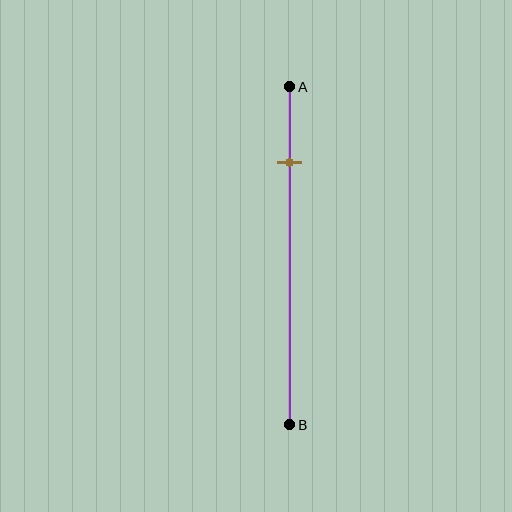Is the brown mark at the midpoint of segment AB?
No, the mark is at about 20% from A, not at the 50% midpoint.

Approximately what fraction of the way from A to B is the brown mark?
The brown mark is approximately 20% of the way from A to B.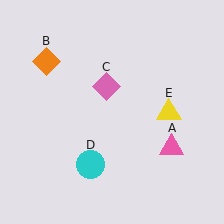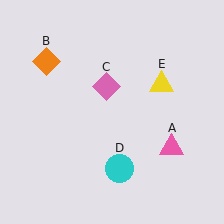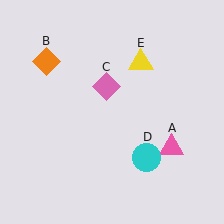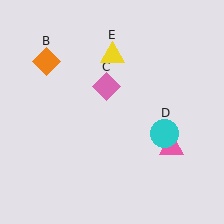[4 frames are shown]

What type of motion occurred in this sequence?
The cyan circle (object D), yellow triangle (object E) rotated counterclockwise around the center of the scene.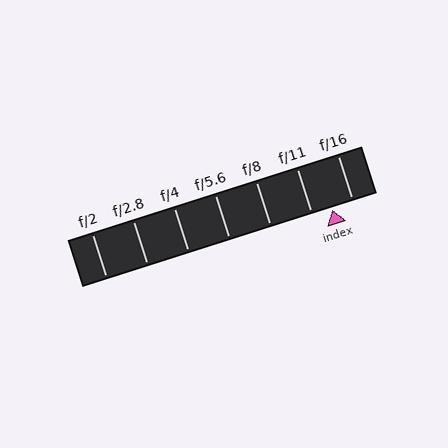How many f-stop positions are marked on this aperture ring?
There are 7 f-stop positions marked.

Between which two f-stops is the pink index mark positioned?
The index mark is between f/11 and f/16.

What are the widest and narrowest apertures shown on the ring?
The widest aperture shown is f/2 and the narrowest is f/16.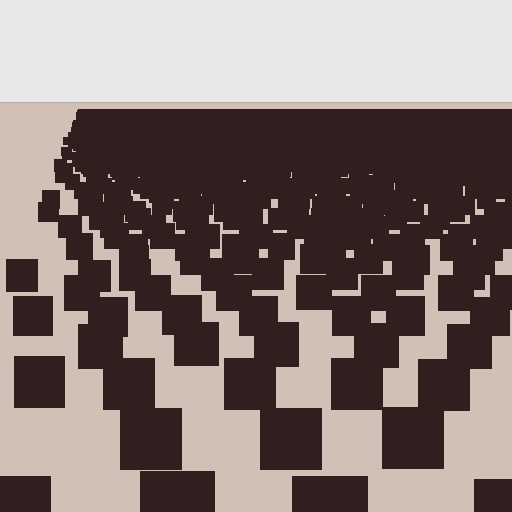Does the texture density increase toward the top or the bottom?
Density increases toward the top.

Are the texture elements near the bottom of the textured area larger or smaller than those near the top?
Larger. Near the bottom, elements are closer to the viewer and appear at a bigger on-screen size.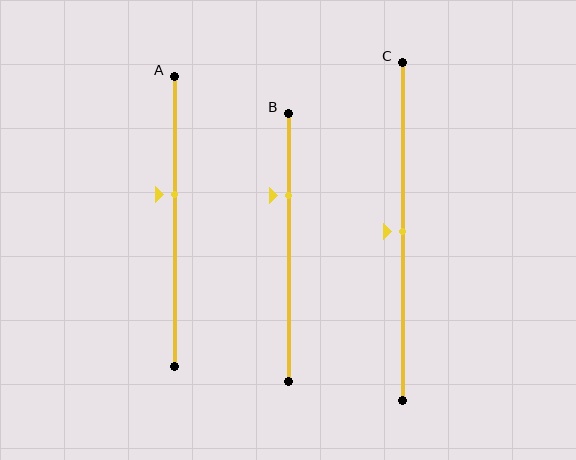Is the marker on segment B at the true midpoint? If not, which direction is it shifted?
No, the marker on segment B is shifted upward by about 20% of the segment length.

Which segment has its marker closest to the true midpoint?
Segment C has its marker closest to the true midpoint.